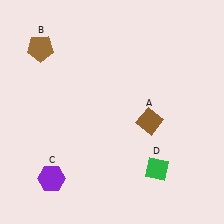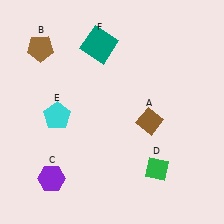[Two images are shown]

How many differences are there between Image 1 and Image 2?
There are 2 differences between the two images.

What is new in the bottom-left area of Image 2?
A cyan pentagon (E) was added in the bottom-left area of Image 2.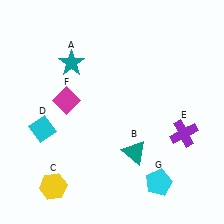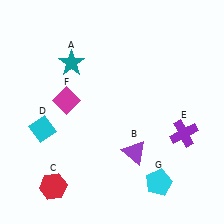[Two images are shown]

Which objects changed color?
B changed from teal to purple. C changed from yellow to red.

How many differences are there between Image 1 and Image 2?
There are 2 differences between the two images.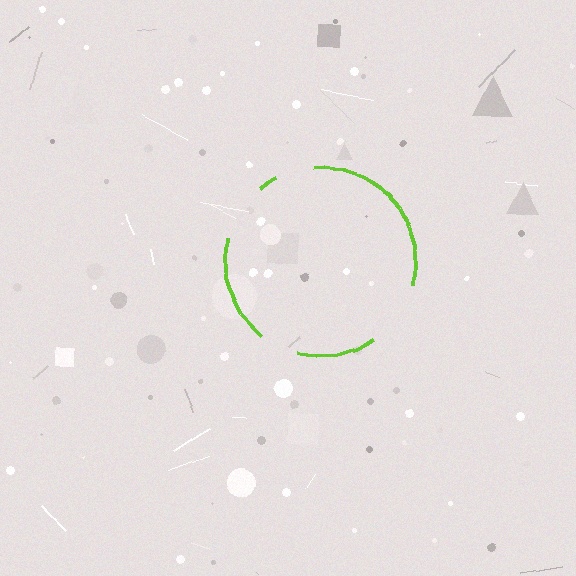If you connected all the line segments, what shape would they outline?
They would outline a circle.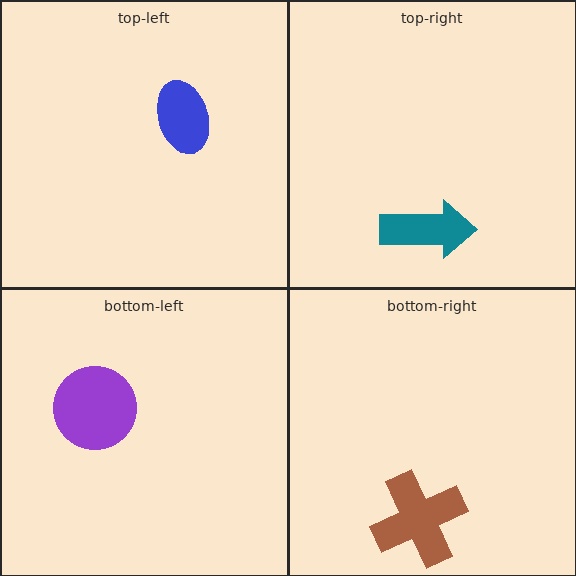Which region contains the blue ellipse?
The top-left region.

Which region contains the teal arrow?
The top-right region.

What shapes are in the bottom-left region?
The purple circle.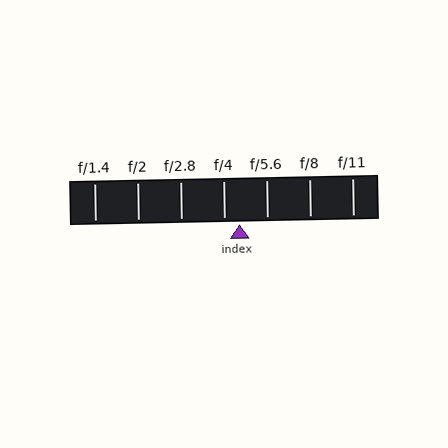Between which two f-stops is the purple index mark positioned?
The index mark is between f/4 and f/5.6.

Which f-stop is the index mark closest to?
The index mark is closest to f/4.